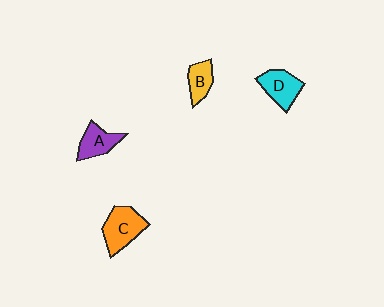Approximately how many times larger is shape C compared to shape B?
Approximately 1.7 times.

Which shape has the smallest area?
Shape B (yellow).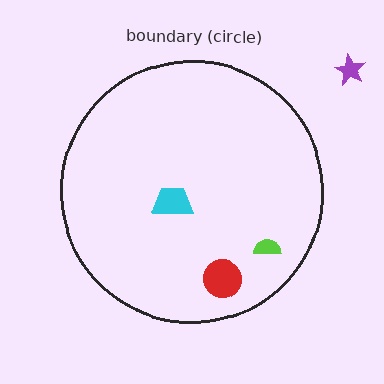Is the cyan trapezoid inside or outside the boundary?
Inside.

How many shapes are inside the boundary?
3 inside, 1 outside.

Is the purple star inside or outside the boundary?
Outside.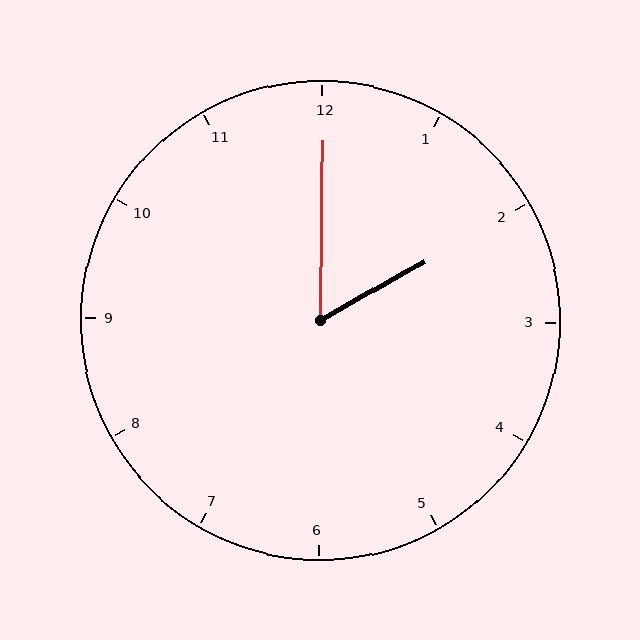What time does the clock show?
2:00.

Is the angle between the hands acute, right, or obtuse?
It is acute.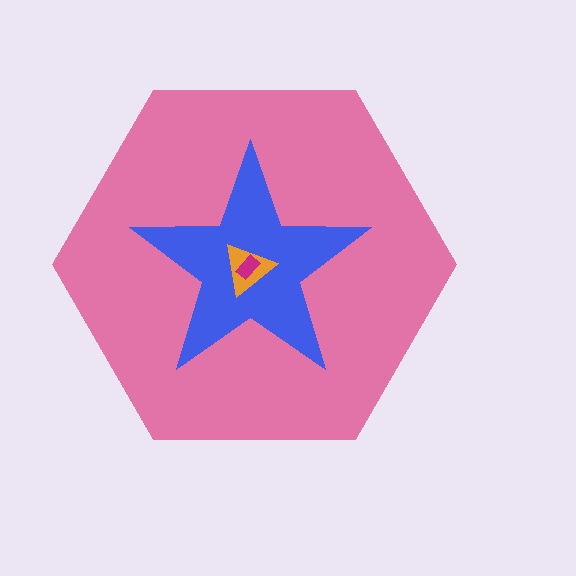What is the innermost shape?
The magenta rectangle.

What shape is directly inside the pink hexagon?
The blue star.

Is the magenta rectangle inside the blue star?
Yes.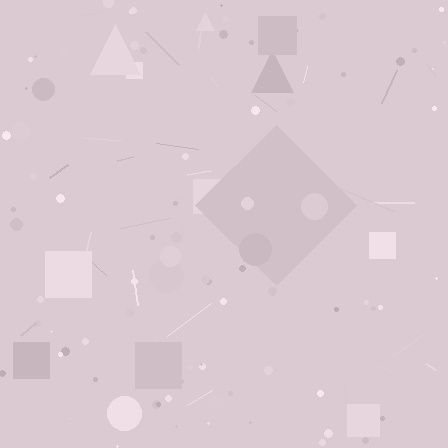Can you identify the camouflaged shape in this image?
The camouflaged shape is a diamond.